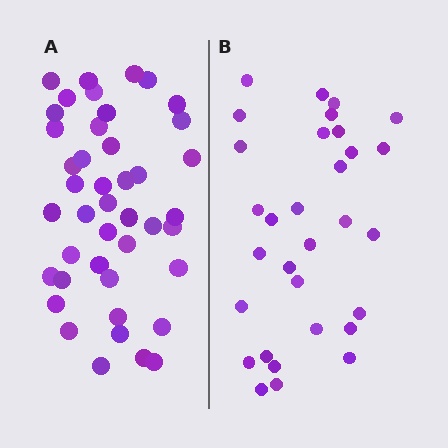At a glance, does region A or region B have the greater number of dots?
Region A (the left region) has more dots.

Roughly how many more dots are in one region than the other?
Region A has roughly 12 or so more dots than region B.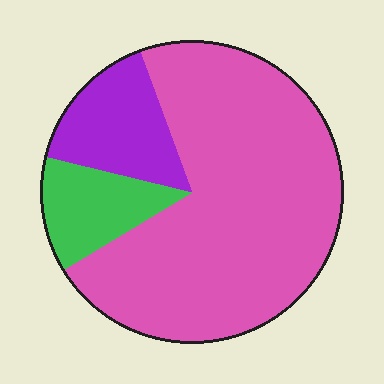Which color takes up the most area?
Pink, at roughly 70%.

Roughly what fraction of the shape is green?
Green covers 13% of the shape.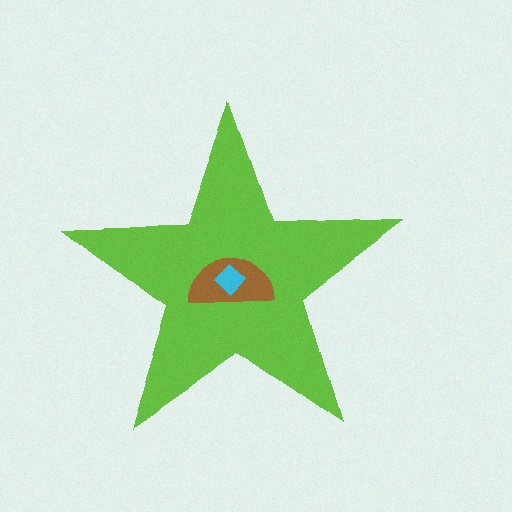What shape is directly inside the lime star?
The brown semicircle.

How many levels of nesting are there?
3.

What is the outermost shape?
The lime star.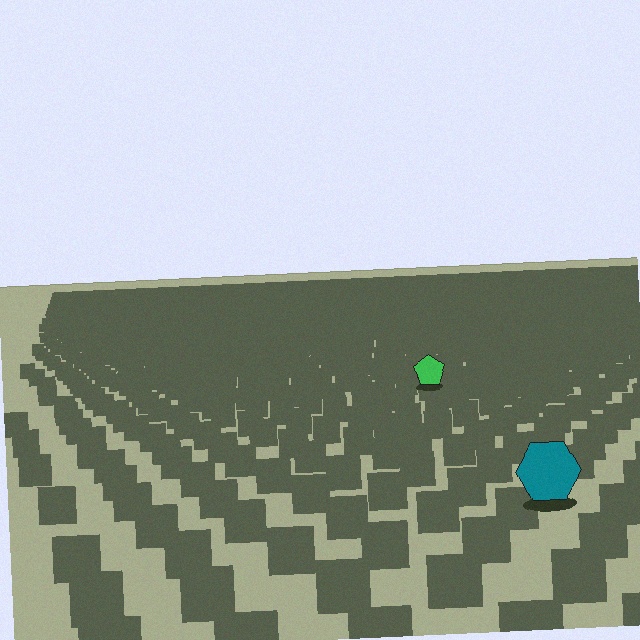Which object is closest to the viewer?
The teal hexagon is closest. The texture marks near it are larger and more spread out.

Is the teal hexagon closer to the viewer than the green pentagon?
Yes. The teal hexagon is closer — you can tell from the texture gradient: the ground texture is coarser near it.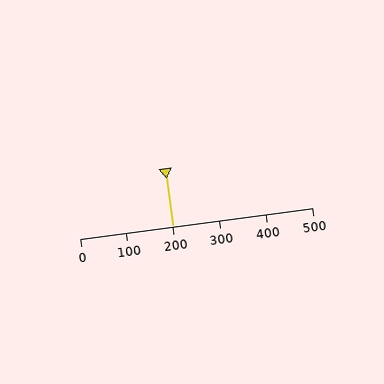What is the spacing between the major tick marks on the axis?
The major ticks are spaced 100 apart.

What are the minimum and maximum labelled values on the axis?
The axis runs from 0 to 500.